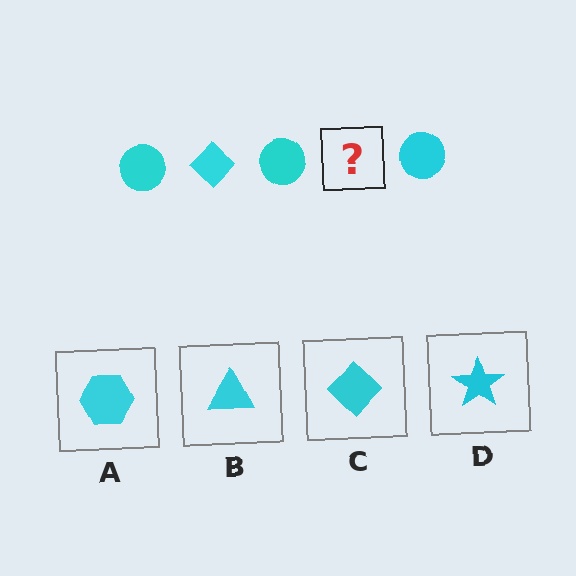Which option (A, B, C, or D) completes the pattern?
C.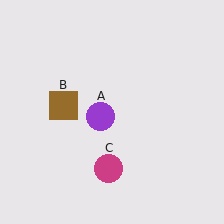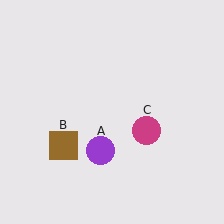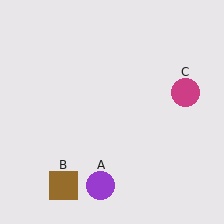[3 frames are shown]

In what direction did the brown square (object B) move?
The brown square (object B) moved down.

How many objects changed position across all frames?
3 objects changed position: purple circle (object A), brown square (object B), magenta circle (object C).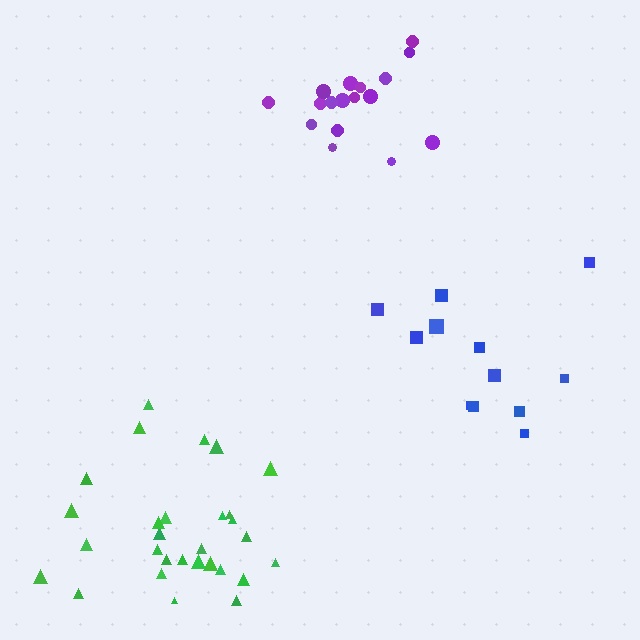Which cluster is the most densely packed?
Purple.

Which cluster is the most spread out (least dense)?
Blue.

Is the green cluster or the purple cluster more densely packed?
Purple.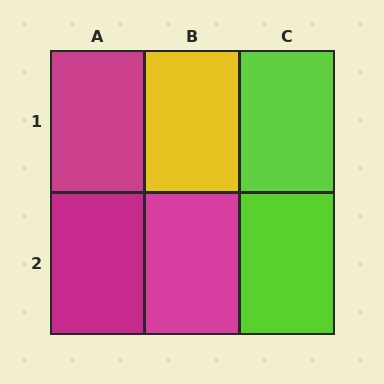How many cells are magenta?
3 cells are magenta.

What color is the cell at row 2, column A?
Magenta.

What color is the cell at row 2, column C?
Lime.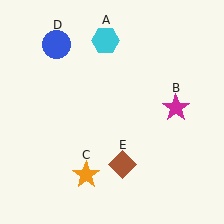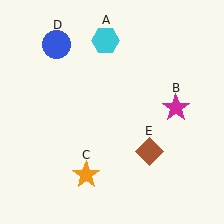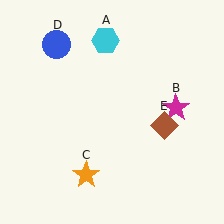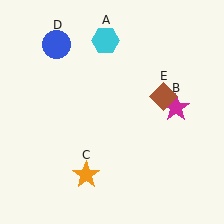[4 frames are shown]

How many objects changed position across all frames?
1 object changed position: brown diamond (object E).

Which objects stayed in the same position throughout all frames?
Cyan hexagon (object A) and magenta star (object B) and orange star (object C) and blue circle (object D) remained stationary.